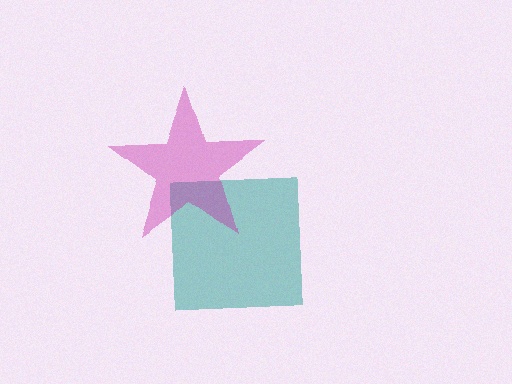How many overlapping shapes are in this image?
There are 2 overlapping shapes in the image.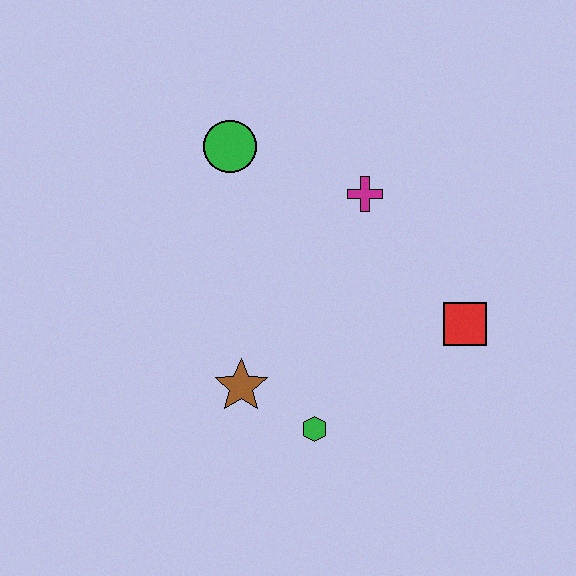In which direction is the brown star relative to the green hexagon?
The brown star is to the left of the green hexagon.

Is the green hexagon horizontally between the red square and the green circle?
Yes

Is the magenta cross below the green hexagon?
No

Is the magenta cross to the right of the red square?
No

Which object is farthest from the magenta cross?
The green hexagon is farthest from the magenta cross.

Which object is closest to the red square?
The magenta cross is closest to the red square.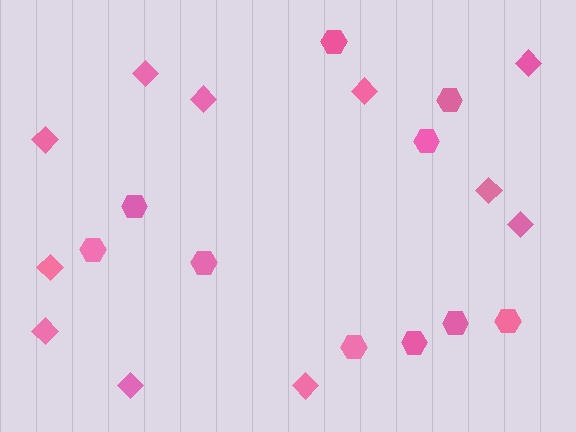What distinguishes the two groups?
There are 2 groups: one group of hexagons (10) and one group of diamonds (11).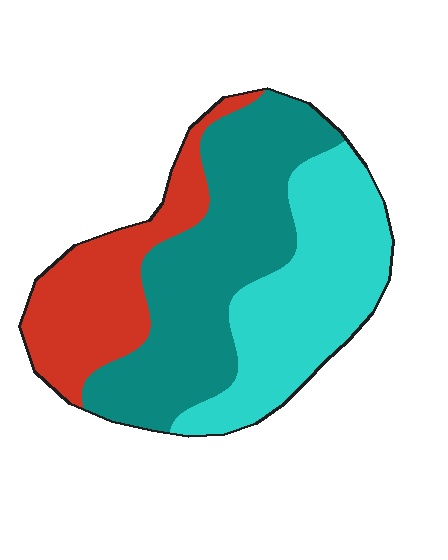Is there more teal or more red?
Teal.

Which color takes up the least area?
Red, at roughly 25%.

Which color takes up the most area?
Teal, at roughly 40%.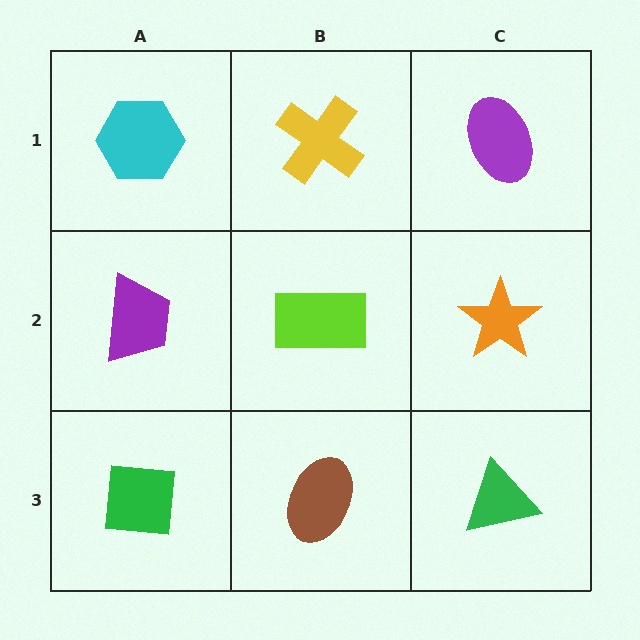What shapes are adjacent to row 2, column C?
A purple ellipse (row 1, column C), a green triangle (row 3, column C), a lime rectangle (row 2, column B).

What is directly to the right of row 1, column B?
A purple ellipse.